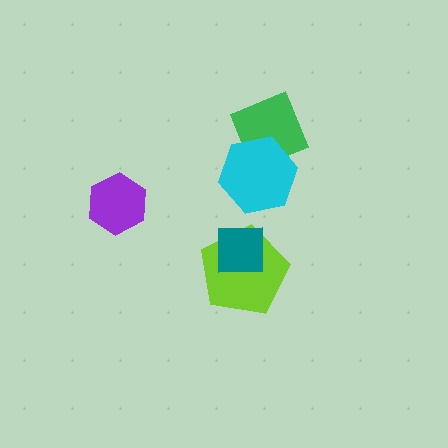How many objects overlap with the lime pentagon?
1 object overlaps with the lime pentagon.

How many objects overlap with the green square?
1 object overlaps with the green square.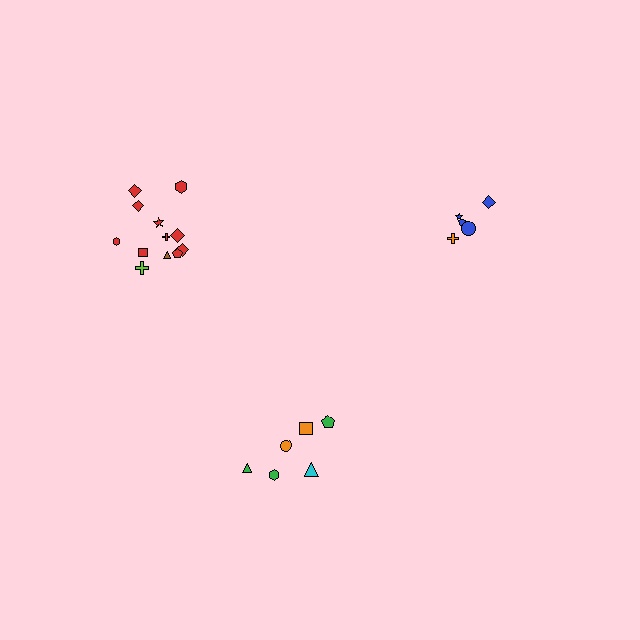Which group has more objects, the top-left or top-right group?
The top-left group.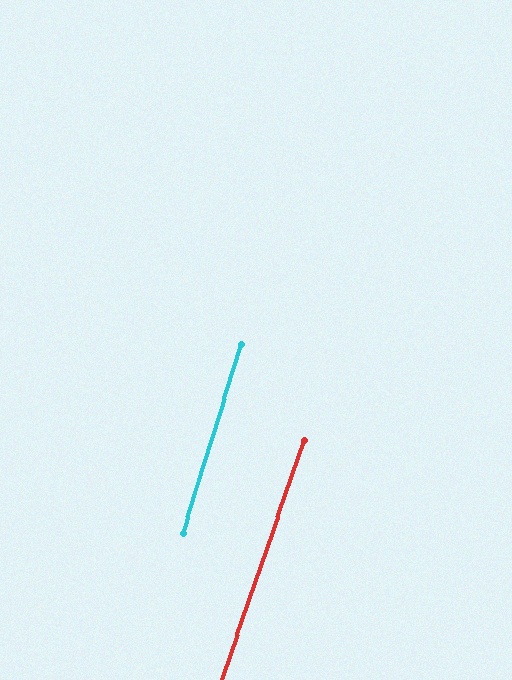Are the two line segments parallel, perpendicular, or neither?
Parallel — their directions differ by only 1.9°.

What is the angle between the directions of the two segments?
Approximately 2 degrees.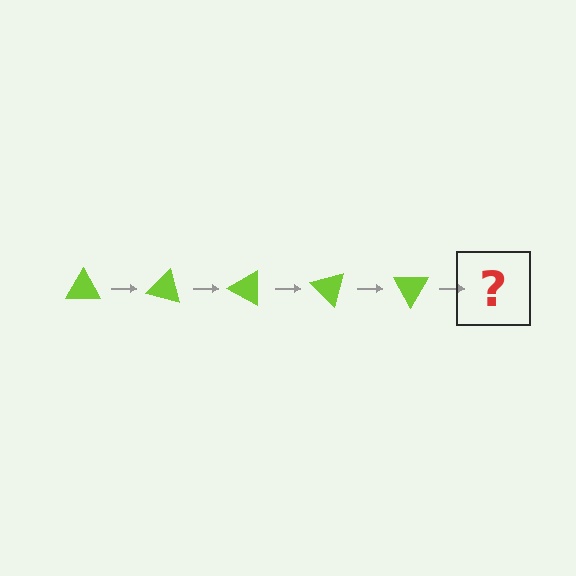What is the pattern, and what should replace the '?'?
The pattern is that the triangle rotates 15 degrees each step. The '?' should be a lime triangle rotated 75 degrees.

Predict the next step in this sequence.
The next step is a lime triangle rotated 75 degrees.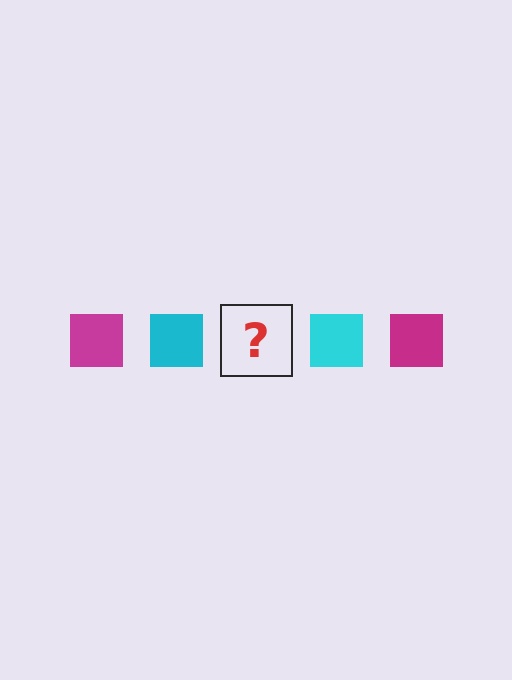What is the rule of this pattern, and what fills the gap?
The rule is that the pattern cycles through magenta, cyan squares. The gap should be filled with a magenta square.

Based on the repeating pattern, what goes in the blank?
The blank should be a magenta square.